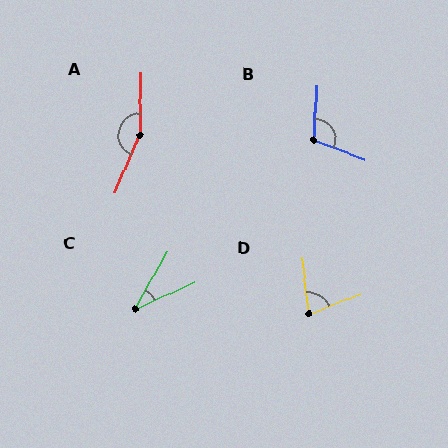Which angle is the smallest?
C, at approximately 35 degrees.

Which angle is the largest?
A, at approximately 157 degrees.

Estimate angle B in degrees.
Approximately 109 degrees.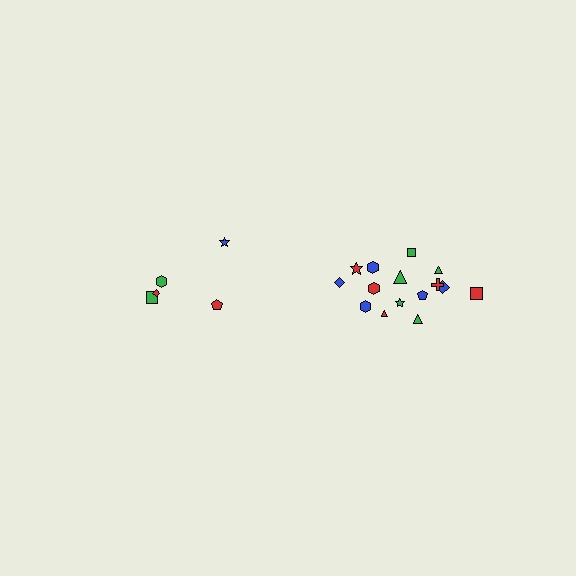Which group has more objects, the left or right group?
The right group.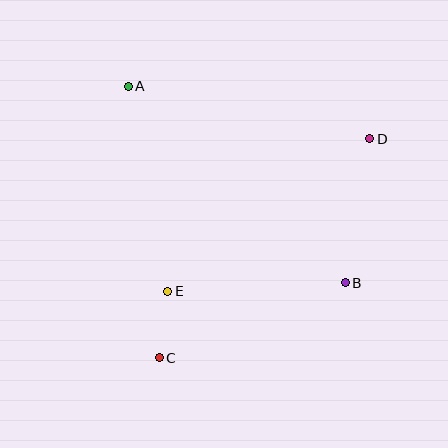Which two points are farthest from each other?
Points C and D are farthest from each other.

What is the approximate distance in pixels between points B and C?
The distance between B and C is approximately 201 pixels.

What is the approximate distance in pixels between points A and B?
The distance between A and B is approximately 293 pixels.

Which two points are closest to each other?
Points C and E are closest to each other.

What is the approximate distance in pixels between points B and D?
The distance between B and D is approximately 146 pixels.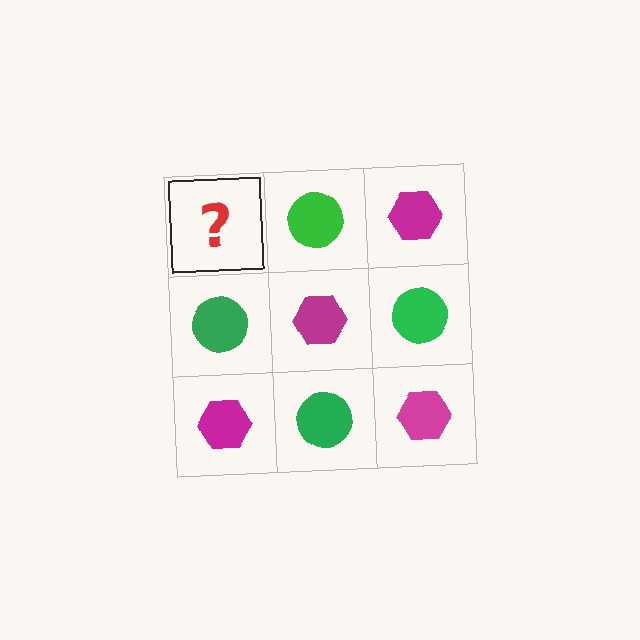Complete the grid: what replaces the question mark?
The question mark should be replaced with a magenta hexagon.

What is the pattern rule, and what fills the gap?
The rule is that it alternates magenta hexagon and green circle in a checkerboard pattern. The gap should be filled with a magenta hexagon.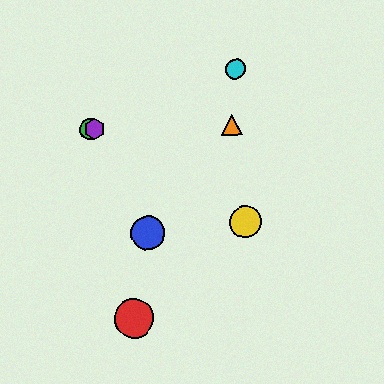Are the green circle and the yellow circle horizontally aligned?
No, the green circle is at y≈129 and the yellow circle is at y≈222.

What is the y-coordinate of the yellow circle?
The yellow circle is at y≈222.